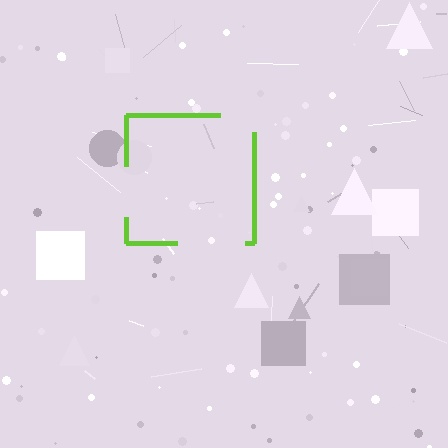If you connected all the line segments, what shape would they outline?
They would outline a square.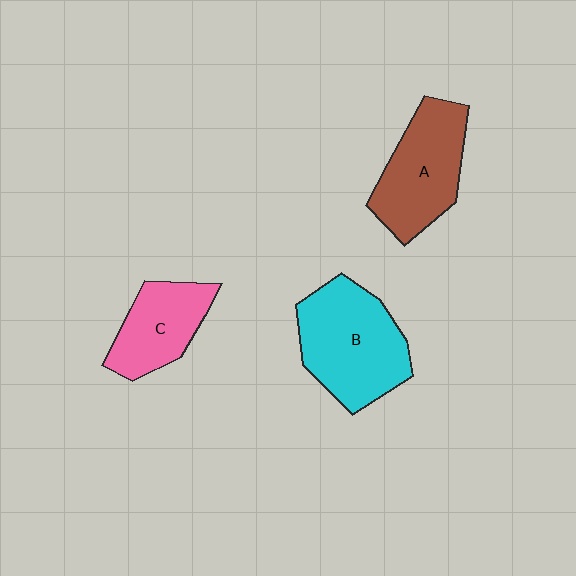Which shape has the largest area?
Shape B (cyan).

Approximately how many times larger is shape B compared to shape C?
Approximately 1.5 times.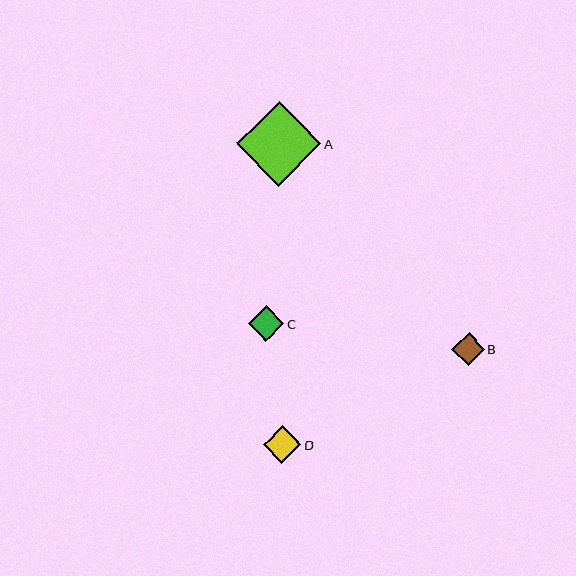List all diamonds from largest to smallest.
From largest to smallest: A, D, C, B.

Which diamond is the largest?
Diamond A is the largest with a size of approximately 85 pixels.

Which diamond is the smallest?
Diamond B is the smallest with a size of approximately 32 pixels.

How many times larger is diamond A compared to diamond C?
Diamond A is approximately 2.4 times the size of diamond C.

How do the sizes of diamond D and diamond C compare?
Diamond D and diamond C are approximately the same size.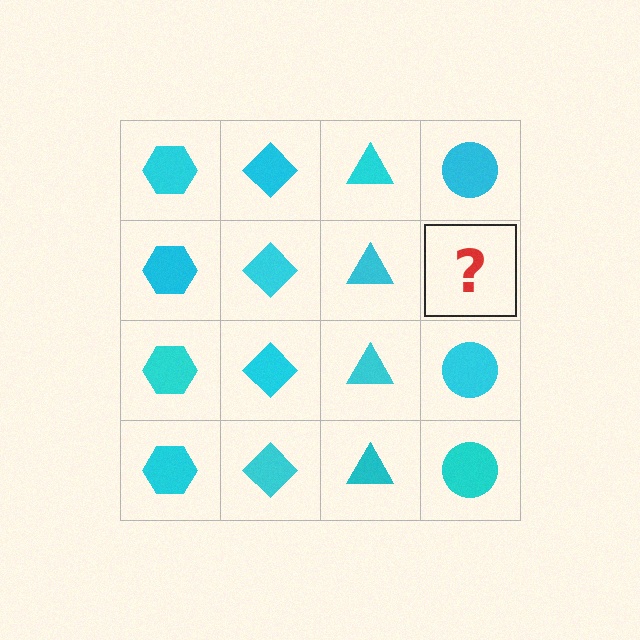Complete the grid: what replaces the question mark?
The question mark should be replaced with a cyan circle.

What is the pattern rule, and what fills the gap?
The rule is that each column has a consistent shape. The gap should be filled with a cyan circle.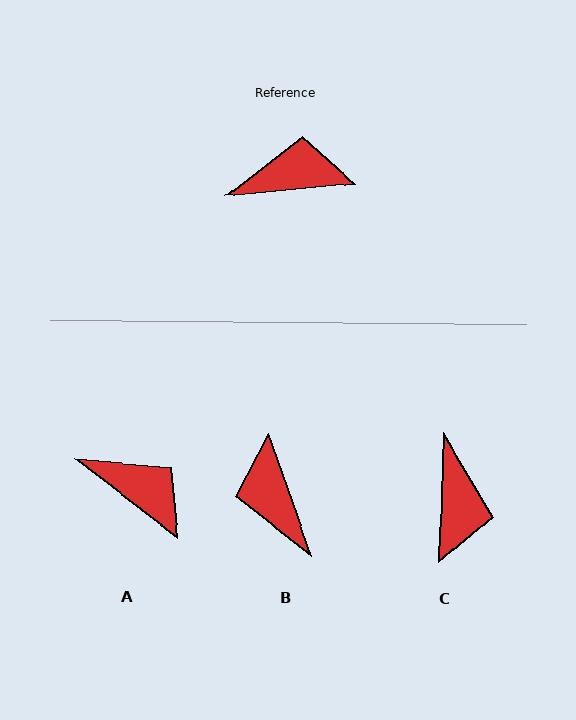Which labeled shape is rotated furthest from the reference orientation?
B, about 104 degrees away.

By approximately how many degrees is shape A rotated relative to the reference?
Approximately 43 degrees clockwise.